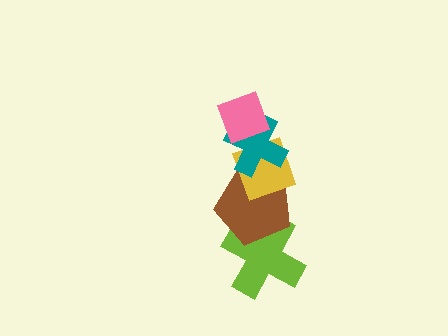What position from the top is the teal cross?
The teal cross is 2nd from the top.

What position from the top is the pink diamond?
The pink diamond is 1st from the top.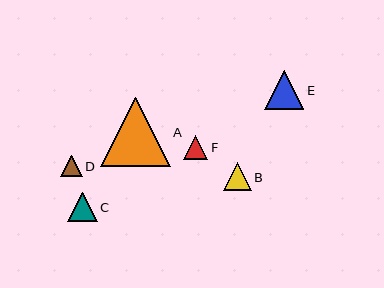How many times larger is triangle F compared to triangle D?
Triangle F is approximately 1.1 times the size of triangle D.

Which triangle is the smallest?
Triangle D is the smallest with a size of approximately 21 pixels.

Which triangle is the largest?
Triangle A is the largest with a size of approximately 70 pixels.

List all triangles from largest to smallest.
From largest to smallest: A, E, C, B, F, D.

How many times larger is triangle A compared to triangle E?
Triangle A is approximately 1.8 times the size of triangle E.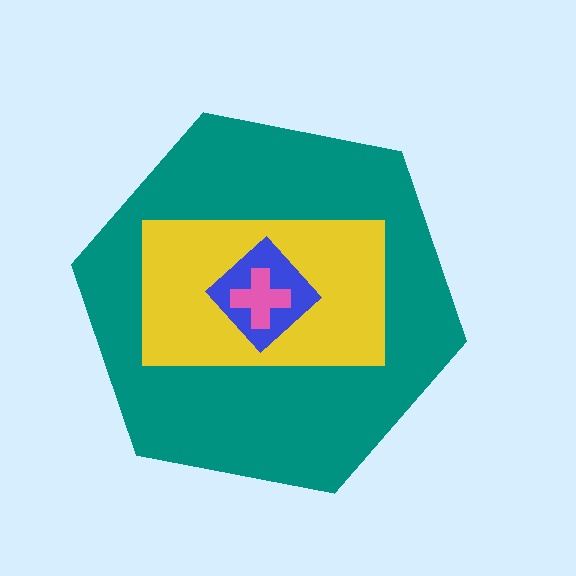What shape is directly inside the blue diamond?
The pink cross.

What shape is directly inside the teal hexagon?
The yellow rectangle.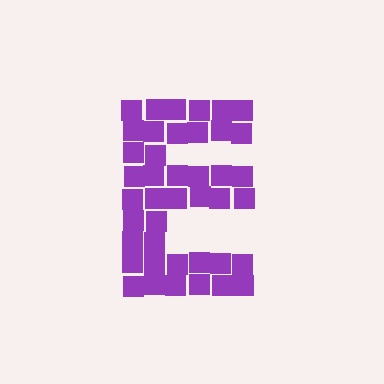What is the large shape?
The large shape is the letter E.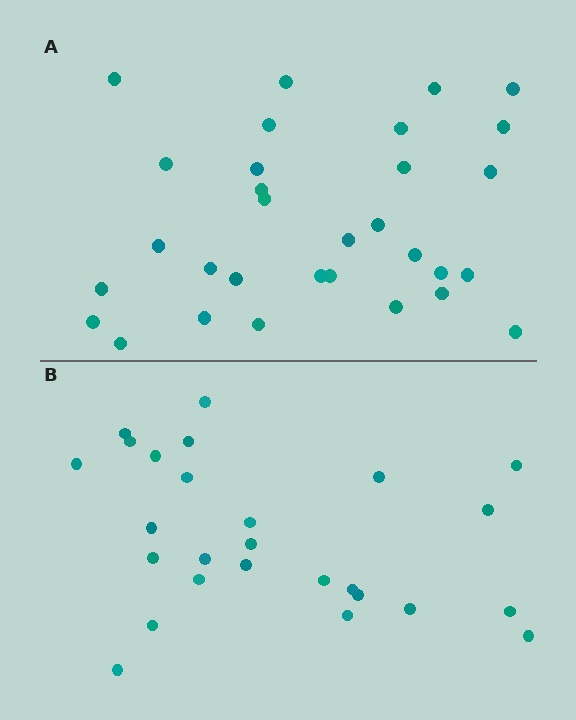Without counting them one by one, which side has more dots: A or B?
Region A (the top region) has more dots.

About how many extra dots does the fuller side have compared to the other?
Region A has about 5 more dots than region B.